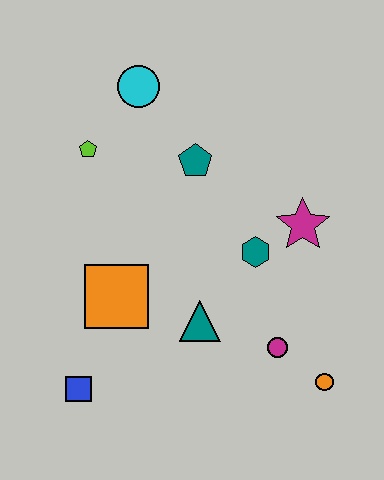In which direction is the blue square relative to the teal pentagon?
The blue square is below the teal pentagon.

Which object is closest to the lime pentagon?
The cyan circle is closest to the lime pentagon.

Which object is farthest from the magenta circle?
The cyan circle is farthest from the magenta circle.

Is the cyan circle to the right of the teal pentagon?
No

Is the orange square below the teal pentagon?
Yes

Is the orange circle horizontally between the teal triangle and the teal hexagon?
No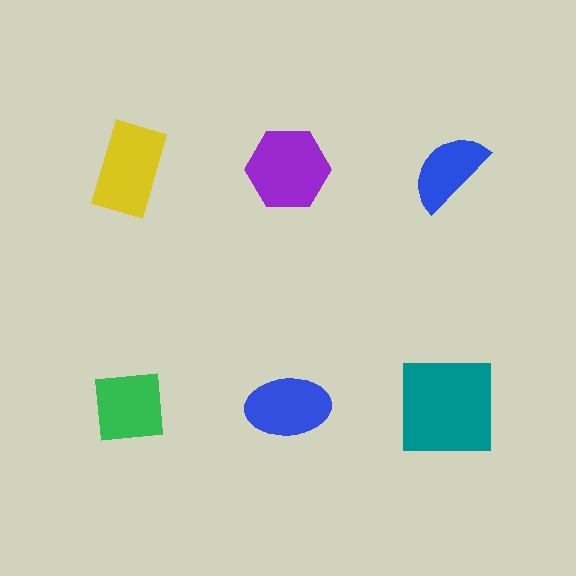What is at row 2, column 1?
A green square.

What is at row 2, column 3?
A teal square.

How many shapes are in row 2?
3 shapes.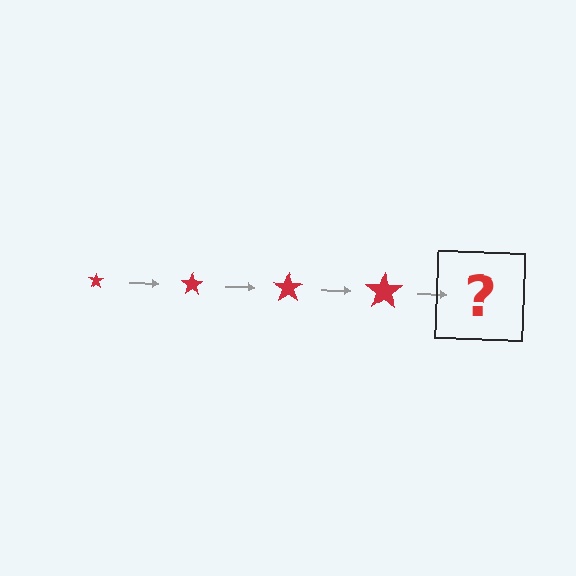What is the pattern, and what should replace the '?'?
The pattern is that the star gets progressively larger each step. The '?' should be a red star, larger than the previous one.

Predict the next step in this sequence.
The next step is a red star, larger than the previous one.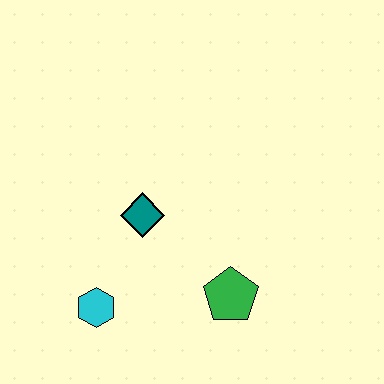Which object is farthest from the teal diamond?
The green pentagon is farthest from the teal diamond.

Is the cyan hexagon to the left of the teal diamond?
Yes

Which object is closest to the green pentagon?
The teal diamond is closest to the green pentagon.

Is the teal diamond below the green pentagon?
No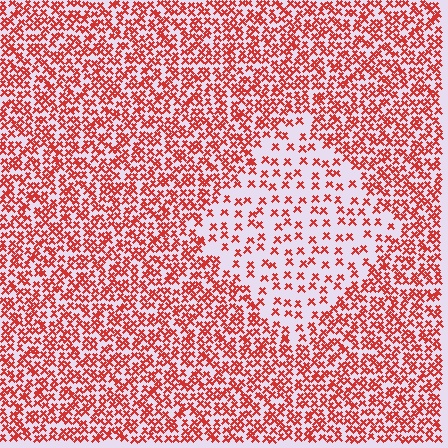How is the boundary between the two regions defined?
The boundary is defined by a change in element density (approximately 2.5x ratio). All elements are the same color, size, and shape.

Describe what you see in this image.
The image contains small red elements arranged at two different densities. A diamond-shaped region is visible where the elements are less densely packed than the surrounding area.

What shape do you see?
I see a diamond.